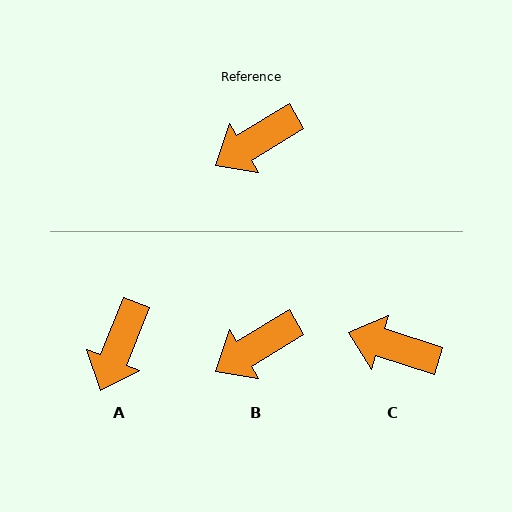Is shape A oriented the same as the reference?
No, it is off by about 37 degrees.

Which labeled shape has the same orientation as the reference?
B.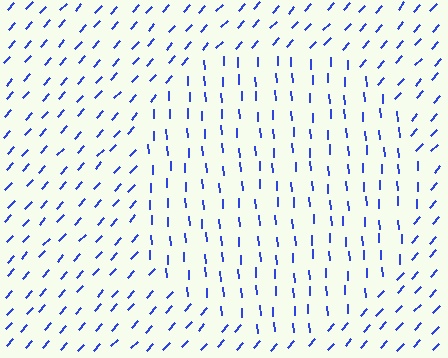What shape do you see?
I see a circle.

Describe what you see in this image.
The image is filled with small blue line segments. A circle region in the image has lines oriented differently from the surrounding lines, creating a visible texture boundary.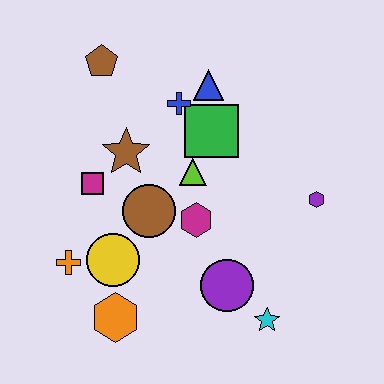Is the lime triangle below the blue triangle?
Yes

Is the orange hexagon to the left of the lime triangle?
Yes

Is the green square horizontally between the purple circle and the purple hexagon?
No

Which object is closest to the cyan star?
The purple circle is closest to the cyan star.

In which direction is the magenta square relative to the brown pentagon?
The magenta square is below the brown pentagon.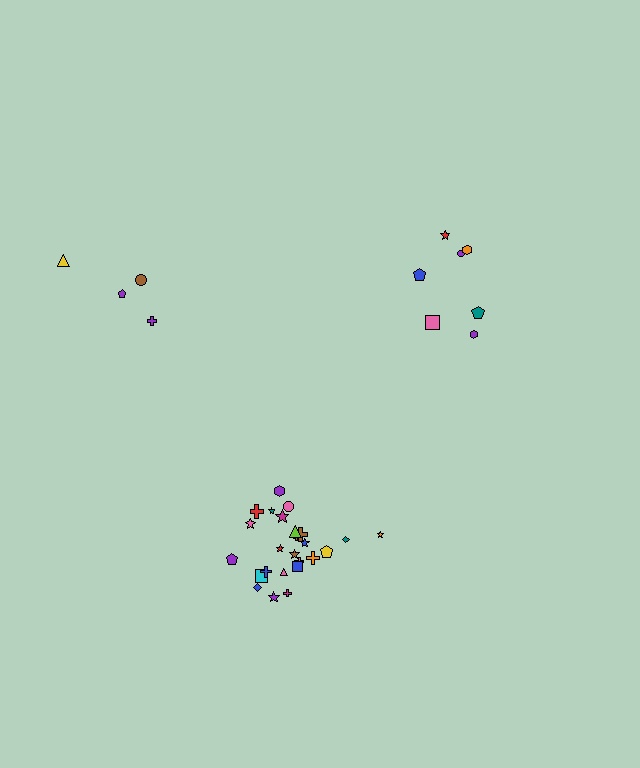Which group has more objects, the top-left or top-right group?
The top-right group.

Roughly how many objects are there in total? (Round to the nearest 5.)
Roughly 35 objects in total.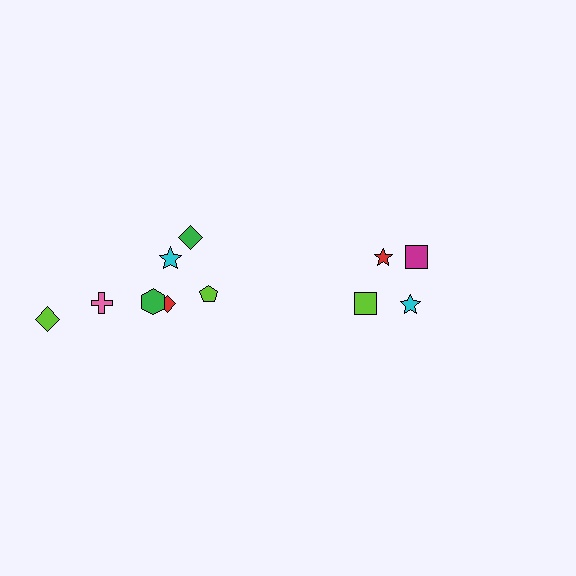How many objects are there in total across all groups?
There are 11 objects.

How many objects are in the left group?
There are 7 objects.